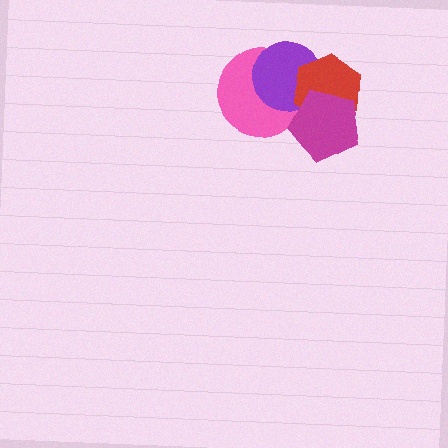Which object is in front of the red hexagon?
The magenta pentagon is in front of the red hexagon.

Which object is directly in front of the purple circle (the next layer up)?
The red hexagon is directly in front of the purple circle.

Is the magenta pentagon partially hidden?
No, no other shape covers it.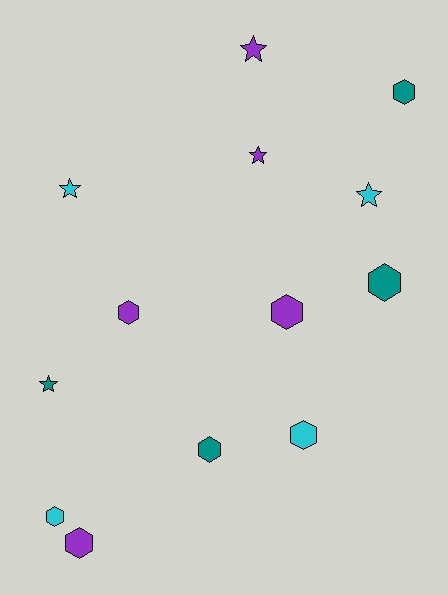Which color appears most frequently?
Purple, with 5 objects.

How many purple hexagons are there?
There are 3 purple hexagons.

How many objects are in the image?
There are 13 objects.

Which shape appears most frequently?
Hexagon, with 8 objects.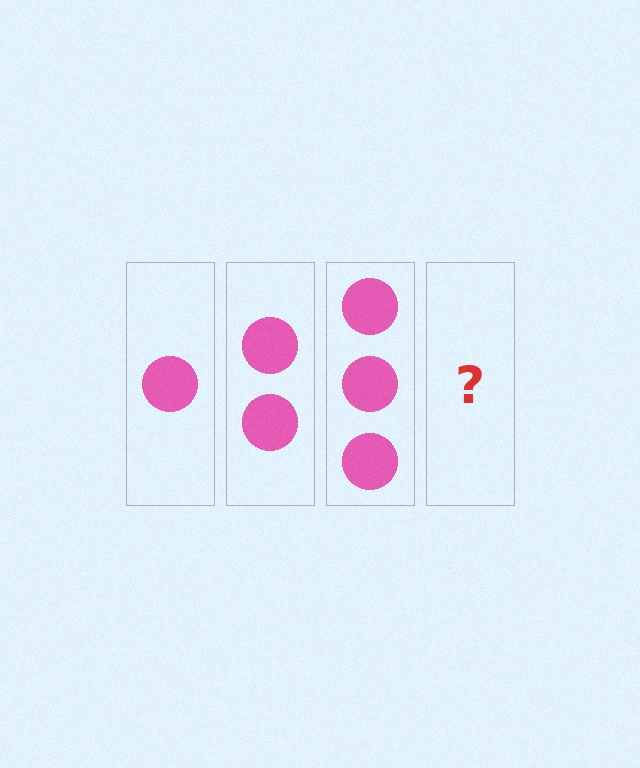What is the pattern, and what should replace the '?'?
The pattern is that each step adds one more circle. The '?' should be 4 circles.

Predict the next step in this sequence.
The next step is 4 circles.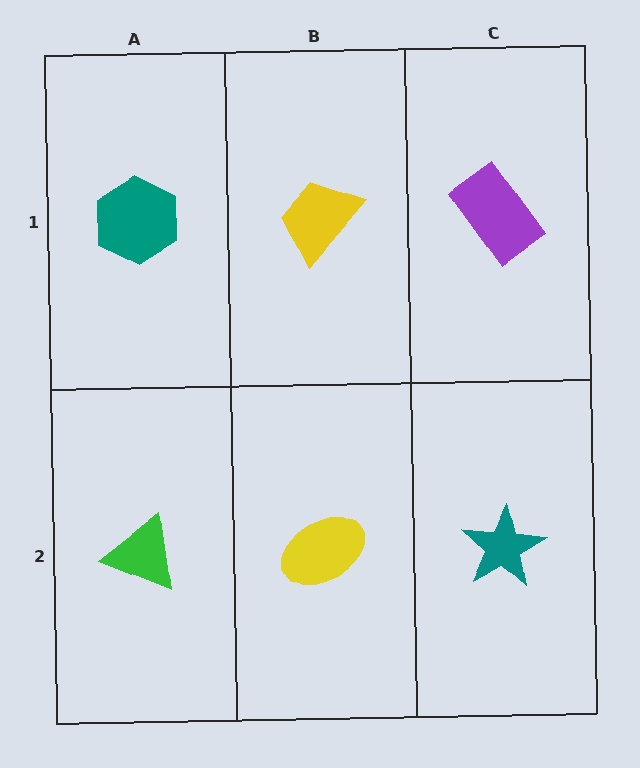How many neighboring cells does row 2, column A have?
2.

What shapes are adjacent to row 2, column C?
A purple rectangle (row 1, column C), a yellow ellipse (row 2, column B).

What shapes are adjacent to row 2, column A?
A teal hexagon (row 1, column A), a yellow ellipse (row 2, column B).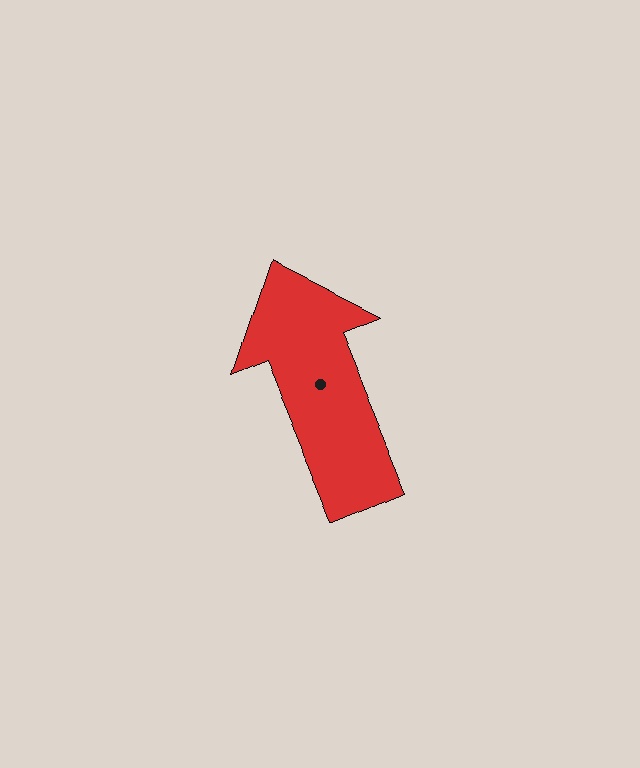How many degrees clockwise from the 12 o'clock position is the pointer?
Approximately 337 degrees.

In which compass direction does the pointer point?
Northwest.